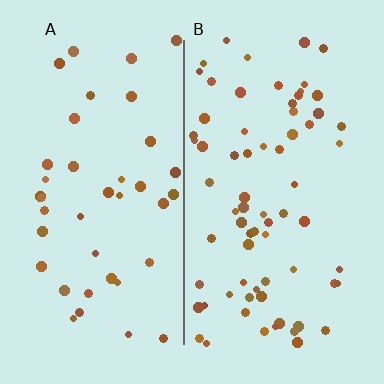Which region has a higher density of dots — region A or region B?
B (the right).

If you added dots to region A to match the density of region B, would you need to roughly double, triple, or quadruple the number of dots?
Approximately double.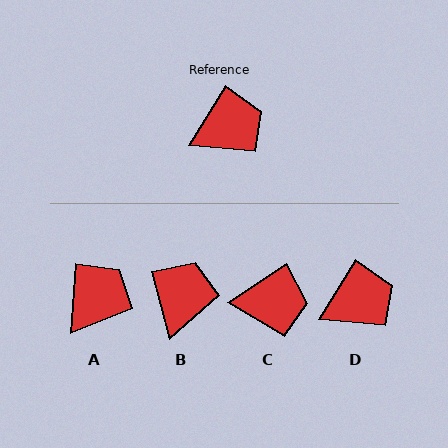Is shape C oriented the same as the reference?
No, it is off by about 25 degrees.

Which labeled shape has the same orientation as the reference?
D.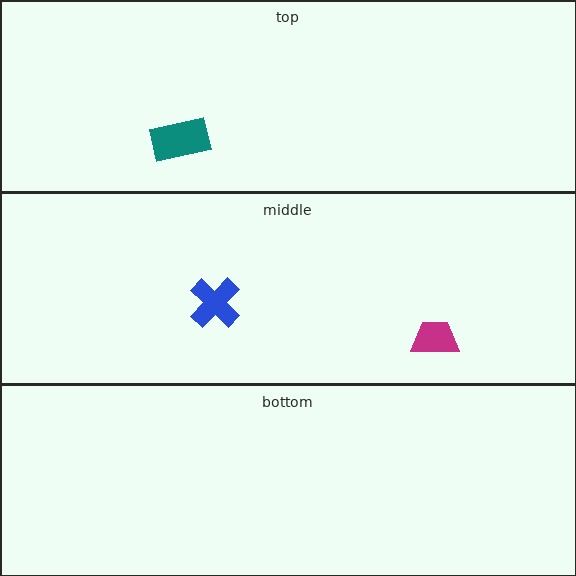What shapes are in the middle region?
The magenta trapezoid, the blue cross.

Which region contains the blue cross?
The middle region.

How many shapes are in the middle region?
2.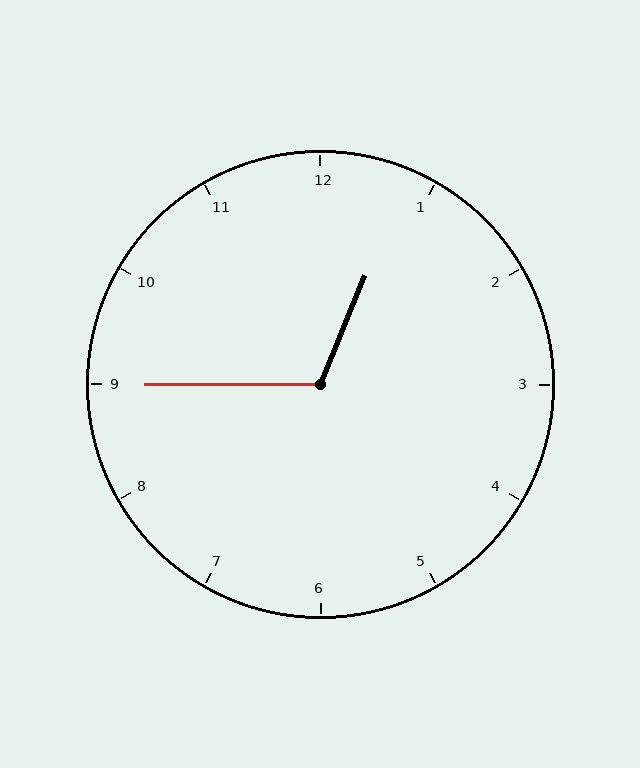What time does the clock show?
12:45.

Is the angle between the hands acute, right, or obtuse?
It is obtuse.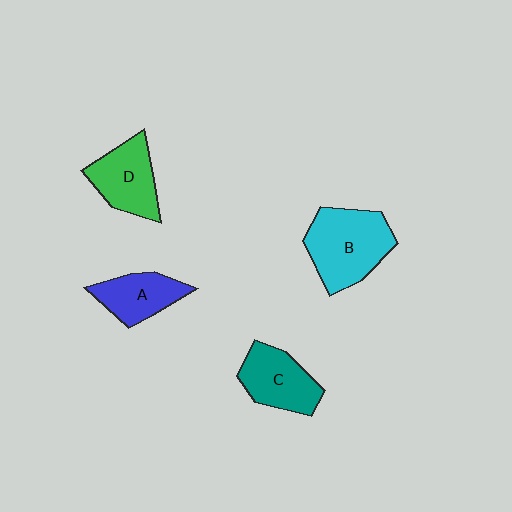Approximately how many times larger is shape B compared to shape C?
Approximately 1.4 times.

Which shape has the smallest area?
Shape A (blue).